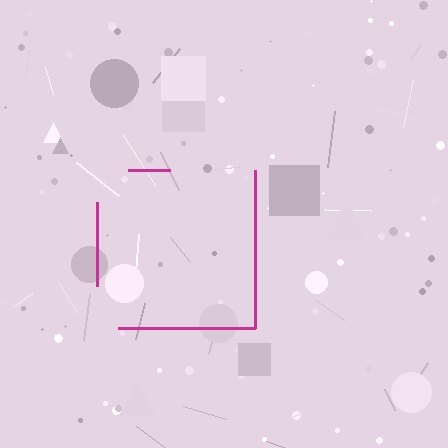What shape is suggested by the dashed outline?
The dashed outline suggests a square.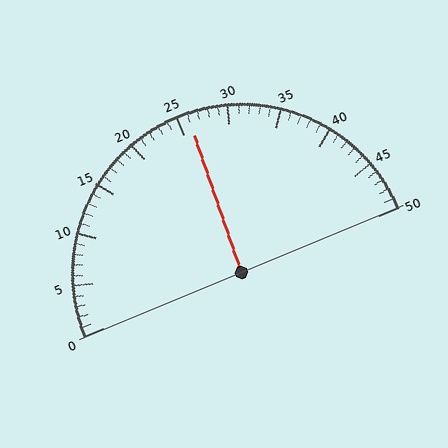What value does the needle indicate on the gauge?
The needle indicates approximately 26.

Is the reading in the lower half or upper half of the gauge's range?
The reading is in the upper half of the range (0 to 50).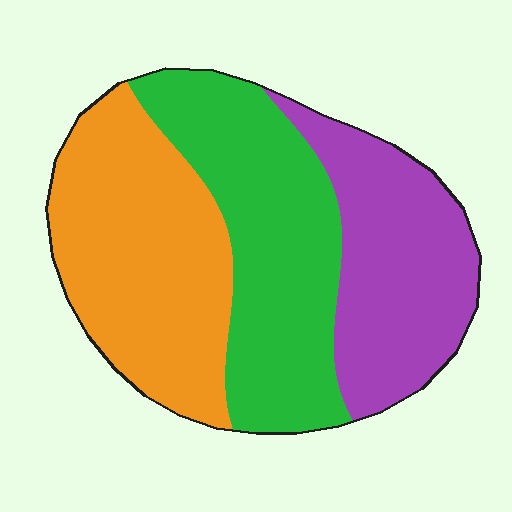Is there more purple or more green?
Green.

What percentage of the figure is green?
Green covers 35% of the figure.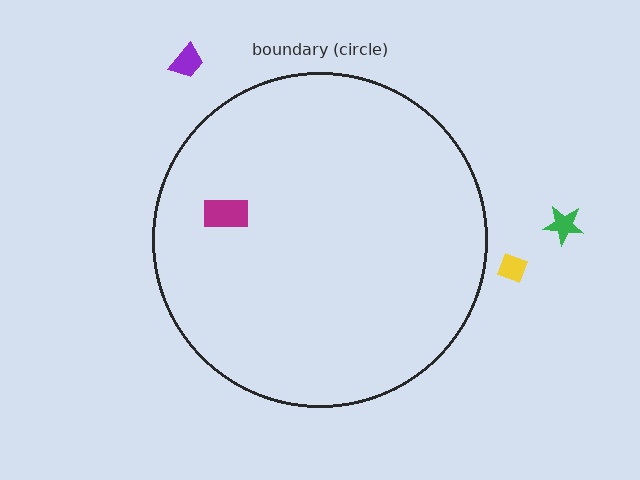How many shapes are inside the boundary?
1 inside, 3 outside.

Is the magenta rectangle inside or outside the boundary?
Inside.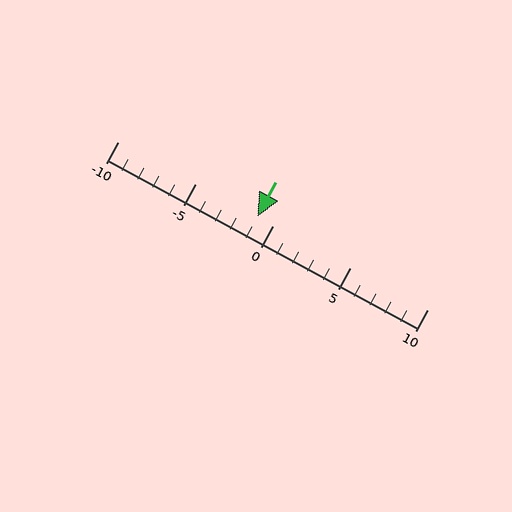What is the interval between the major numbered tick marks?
The major tick marks are spaced 5 units apart.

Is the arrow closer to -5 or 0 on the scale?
The arrow is closer to 0.